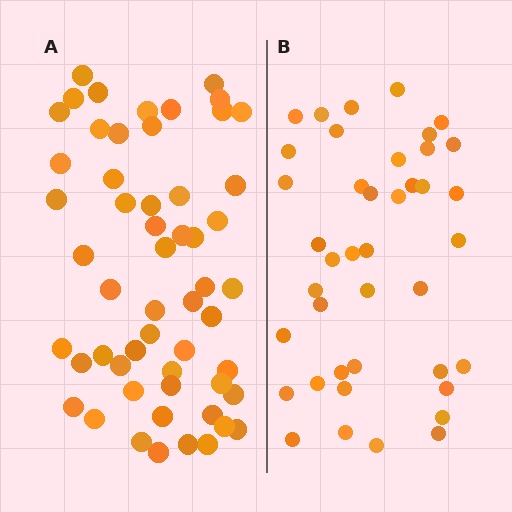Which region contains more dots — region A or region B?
Region A (the left region) has more dots.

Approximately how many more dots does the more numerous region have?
Region A has approximately 15 more dots than region B.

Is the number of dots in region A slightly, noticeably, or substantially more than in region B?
Region A has noticeably more, but not dramatically so. The ratio is roughly 1.3 to 1.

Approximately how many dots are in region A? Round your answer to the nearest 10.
About 60 dots. (The exact count is 55, which rounds to 60.)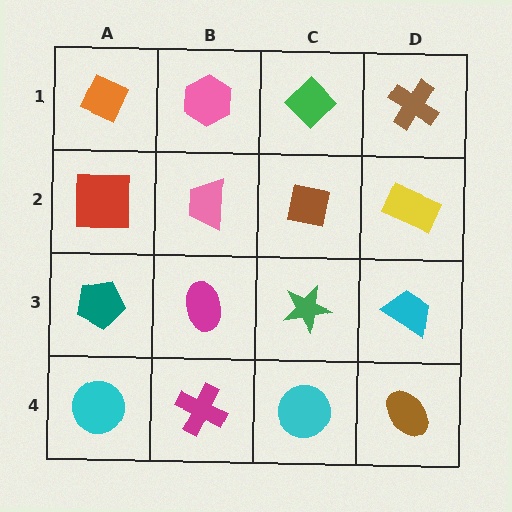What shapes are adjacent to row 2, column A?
An orange diamond (row 1, column A), a teal pentagon (row 3, column A), a pink trapezoid (row 2, column B).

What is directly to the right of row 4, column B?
A cyan circle.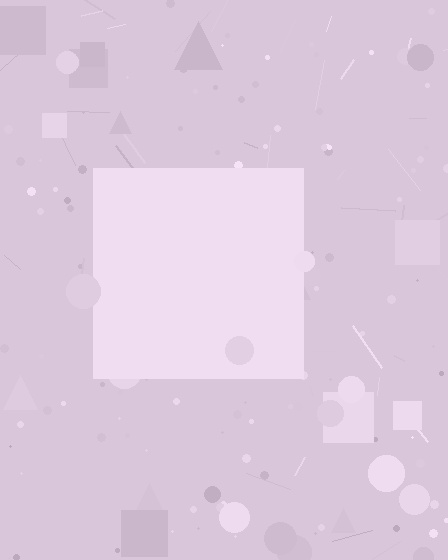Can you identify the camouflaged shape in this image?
The camouflaged shape is a square.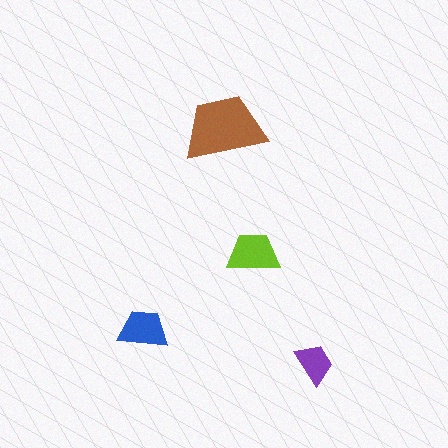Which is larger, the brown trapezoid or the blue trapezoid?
The brown one.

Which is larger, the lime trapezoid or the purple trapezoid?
The lime one.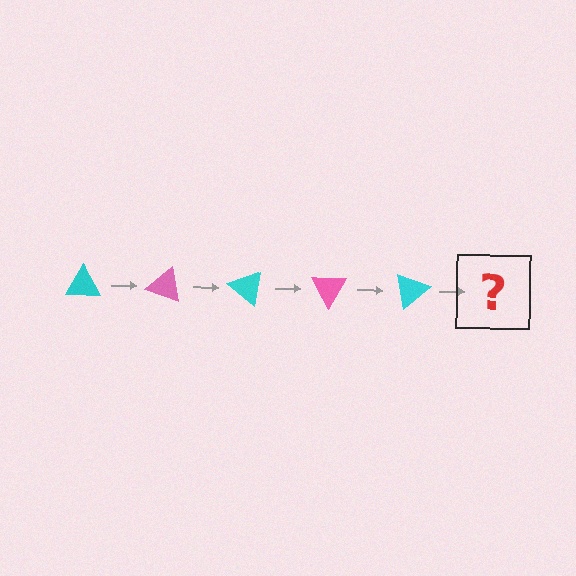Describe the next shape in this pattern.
It should be a pink triangle, rotated 100 degrees from the start.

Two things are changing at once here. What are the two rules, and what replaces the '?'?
The two rules are that it rotates 20 degrees each step and the color cycles through cyan and pink. The '?' should be a pink triangle, rotated 100 degrees from the start.